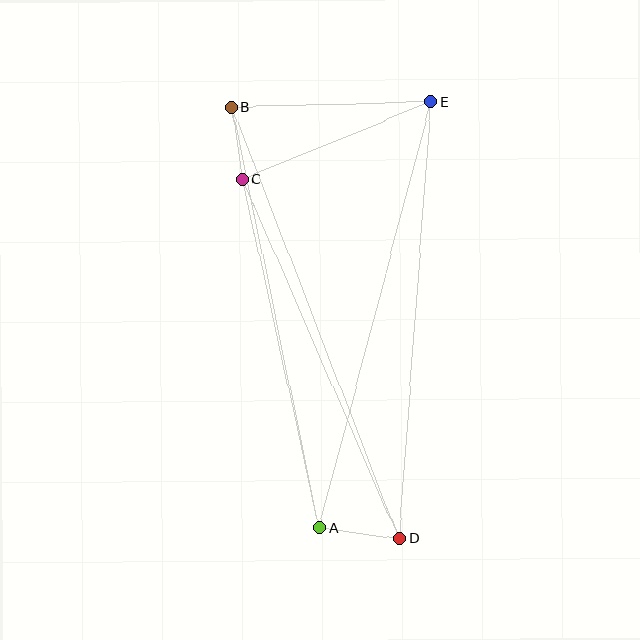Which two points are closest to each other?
Points B and C are closest to each other.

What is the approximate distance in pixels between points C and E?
The distance between C and E is approximately 204 pixels.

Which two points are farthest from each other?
Points B and D are farthest from each other.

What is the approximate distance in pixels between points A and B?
The distance between A and B is approximately 430 pixels.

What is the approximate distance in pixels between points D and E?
The distance between D and E is approximately 438 pixels.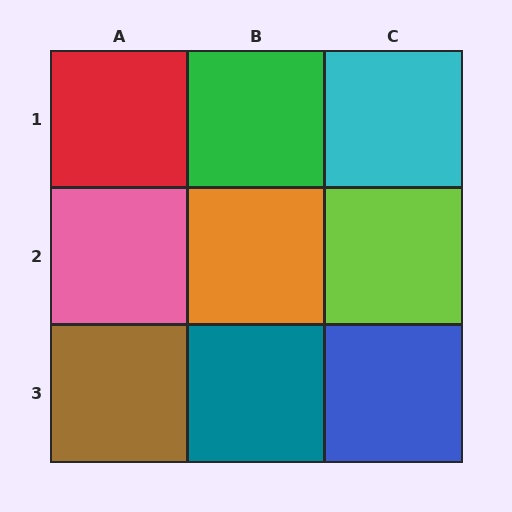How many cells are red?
1 cell is red.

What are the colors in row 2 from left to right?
Pink, orange, lime.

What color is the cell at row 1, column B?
Green.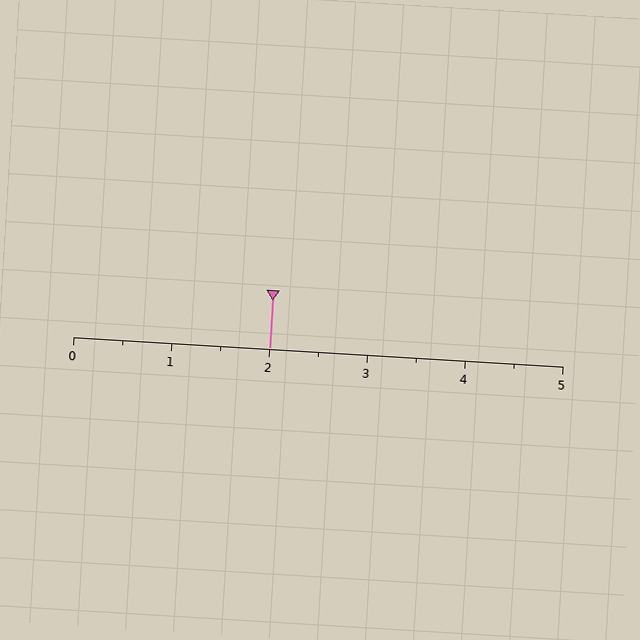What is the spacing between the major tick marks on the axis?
The major ticks are spaced 1 apart.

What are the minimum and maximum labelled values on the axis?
The axis runs from 0 to 5.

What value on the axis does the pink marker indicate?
The marker indicates approximately 2.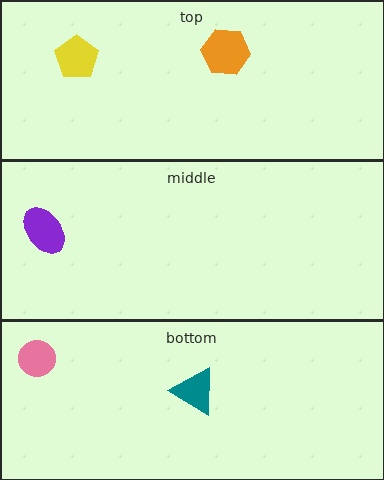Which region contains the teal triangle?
The bottom region.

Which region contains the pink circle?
The bottom region.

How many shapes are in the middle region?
1.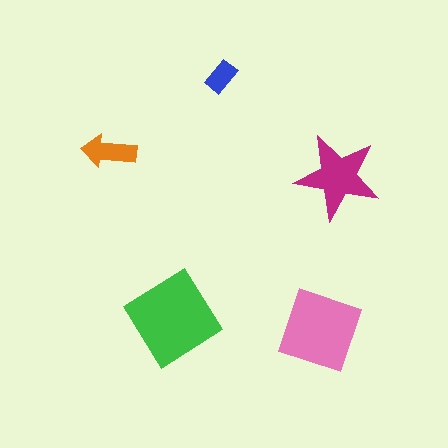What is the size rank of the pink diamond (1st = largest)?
2nd.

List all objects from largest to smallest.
The green diamond, the pink diamond, the magenta star, the orange arrow, the blue rectangle.